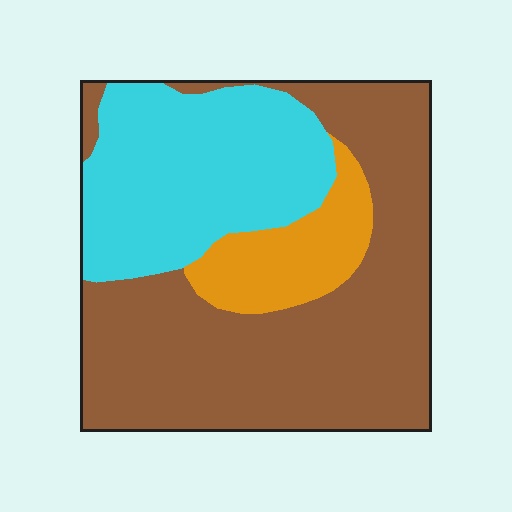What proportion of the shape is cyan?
Cyan takes up about one third (1/3) of the shape.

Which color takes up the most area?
Brown, at roughly 55%.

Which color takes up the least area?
Orange, at roughly 10%.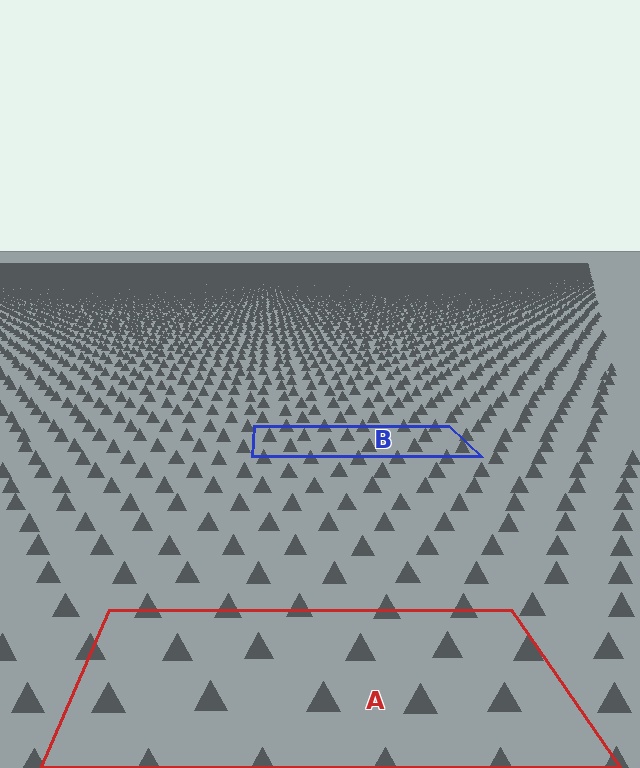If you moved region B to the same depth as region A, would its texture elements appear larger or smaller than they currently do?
They would appear larger. At a closer depth, the same texture elements are projected at a bigger on-screen size.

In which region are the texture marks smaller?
The texture marks are smaller in region B, because it is farther away.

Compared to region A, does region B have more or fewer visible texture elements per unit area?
Region B has more texture elements per unit area — they are packed more densely because it is farther away.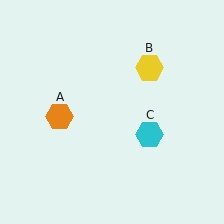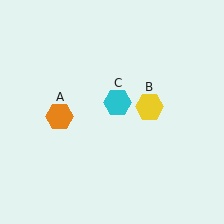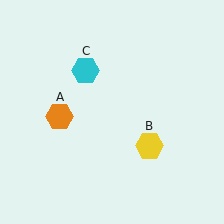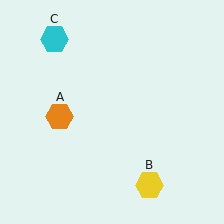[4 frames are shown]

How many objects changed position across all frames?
2 objects changed position: yellow hexagon (object B), cyan hexagon (object C).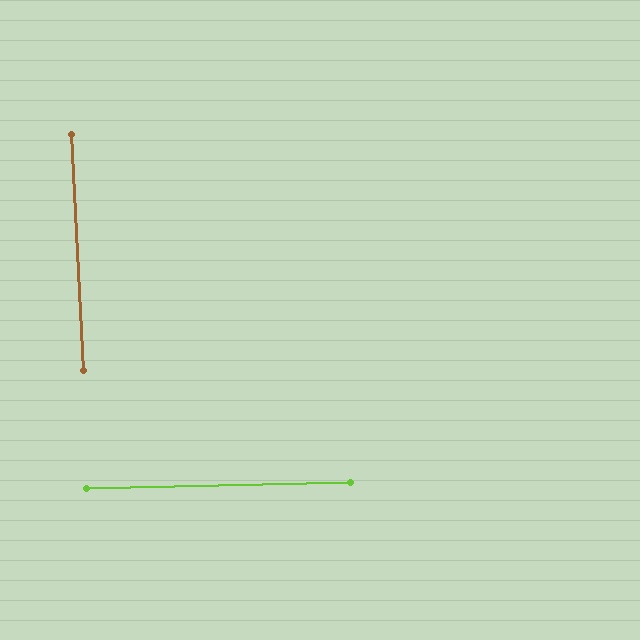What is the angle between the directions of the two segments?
Approximately 88 degrees.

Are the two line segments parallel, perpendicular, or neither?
Perpendicular — they meet at approximately 88°.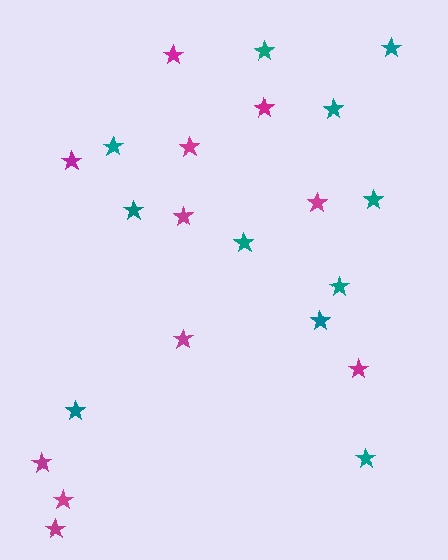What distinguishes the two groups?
There are 2 groups: one group of magenta stars (11) and one group of teal stars (11).